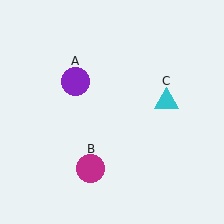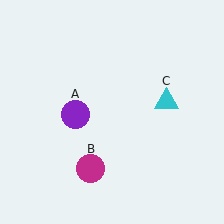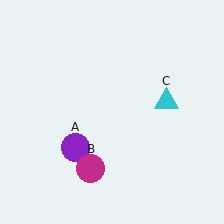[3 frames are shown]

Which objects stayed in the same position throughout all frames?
Magenta circle (object B) and cyan triangle (object C) remained stationary.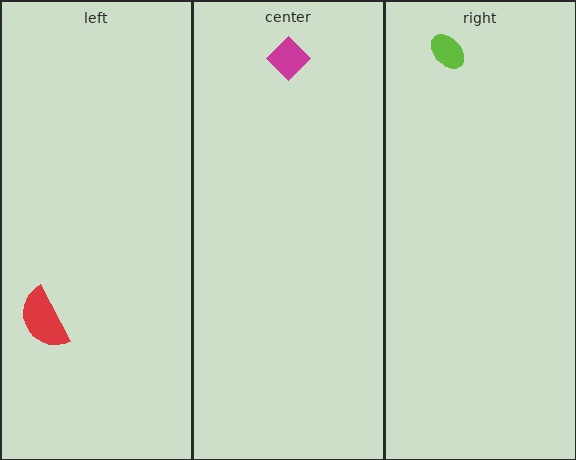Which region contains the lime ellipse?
The right region.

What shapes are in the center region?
The magenta diamond.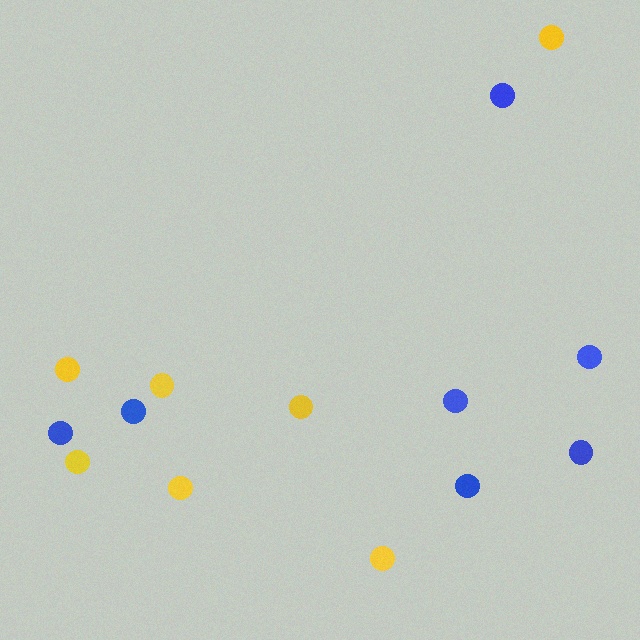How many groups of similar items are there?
There are 2 groups: one group of blue circles (7) and one group of yellow circles (7).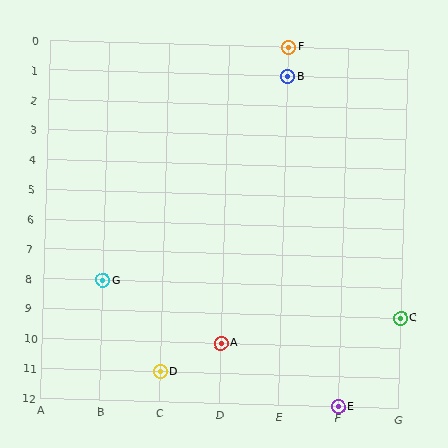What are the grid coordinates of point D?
Point D is at grid coordinates (C, 11).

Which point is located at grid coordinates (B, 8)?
Point G is at (B, 8).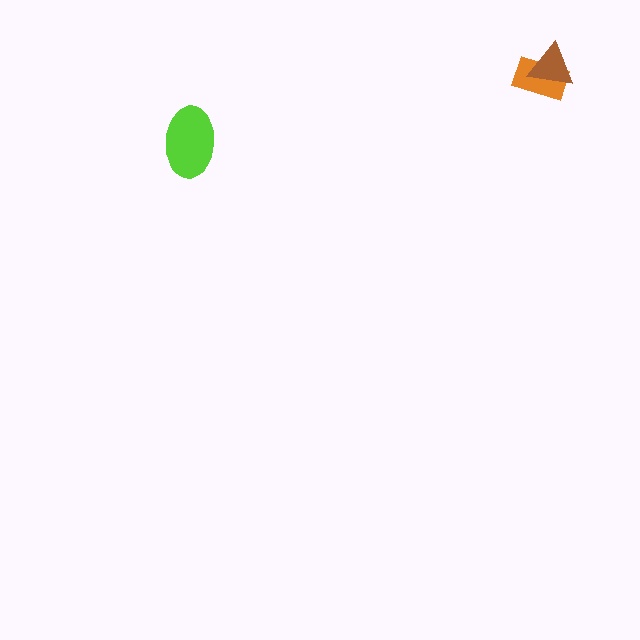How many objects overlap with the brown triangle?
1 object overlaps with the brown triangle.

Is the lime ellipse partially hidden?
No, no other shape covers it.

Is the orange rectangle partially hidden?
Yes, it is partially covered by another shape.